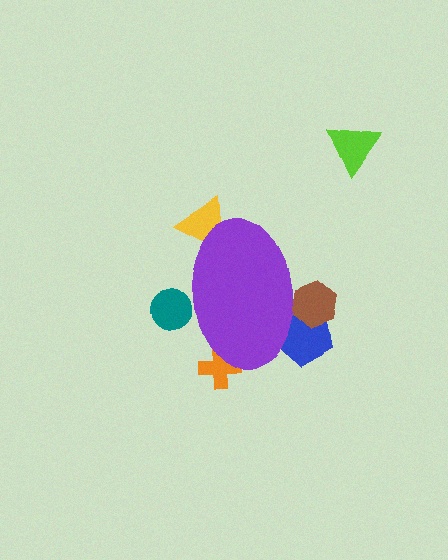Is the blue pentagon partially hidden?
Yes, the blue pentagon is partially hidden behind the purple ellipse.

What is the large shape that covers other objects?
A purple ellipse.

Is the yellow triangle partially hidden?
Yes, the yellow triangle is partially hidden behind the purple ellipse.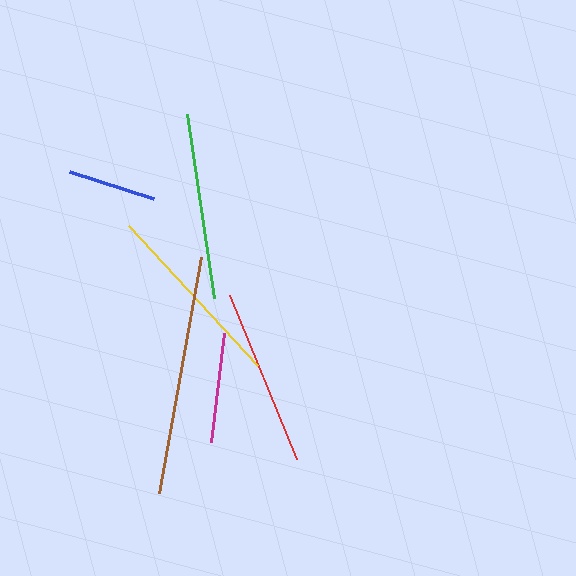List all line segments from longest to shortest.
From longest to shortest: brown, yellow, green, red, magenta, blue.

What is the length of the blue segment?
The blue segment is approximately 89 pixels long.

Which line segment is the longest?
The brown line is the longest at approximately 240 pixels.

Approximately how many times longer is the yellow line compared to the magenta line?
The yellow line is approximately 1.7 times the length of the magenta line.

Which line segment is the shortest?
The blue line is the shortest at approximately 89 pixels.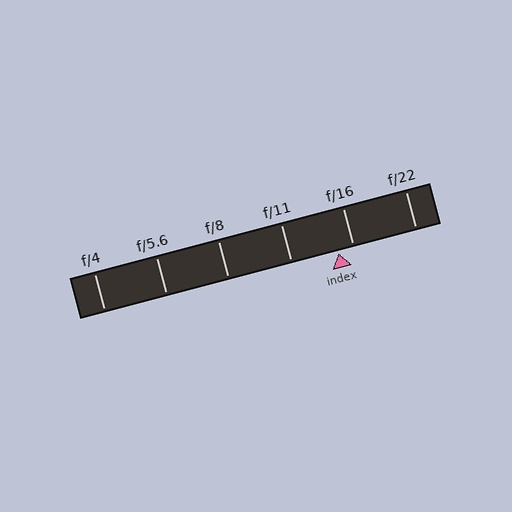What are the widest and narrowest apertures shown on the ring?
The widest aperture shown is f/4 and the narrowest is f/22.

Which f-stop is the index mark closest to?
The index mark is closest to f/16.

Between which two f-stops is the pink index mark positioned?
The index mark is between f/11 and f/16.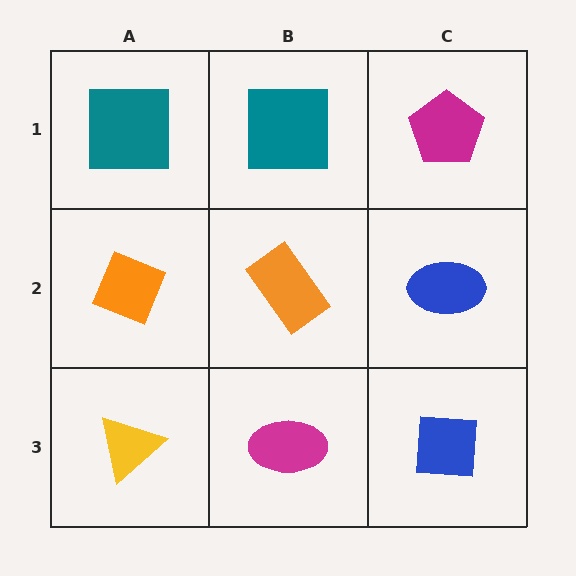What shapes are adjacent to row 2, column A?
A teal square (row 1, column A), a yellow triangle (row 3, column A), an orange rectangle (row 2, column B).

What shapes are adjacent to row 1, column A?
An orange diamond (row 2, column A), a teal square (row 1, column B).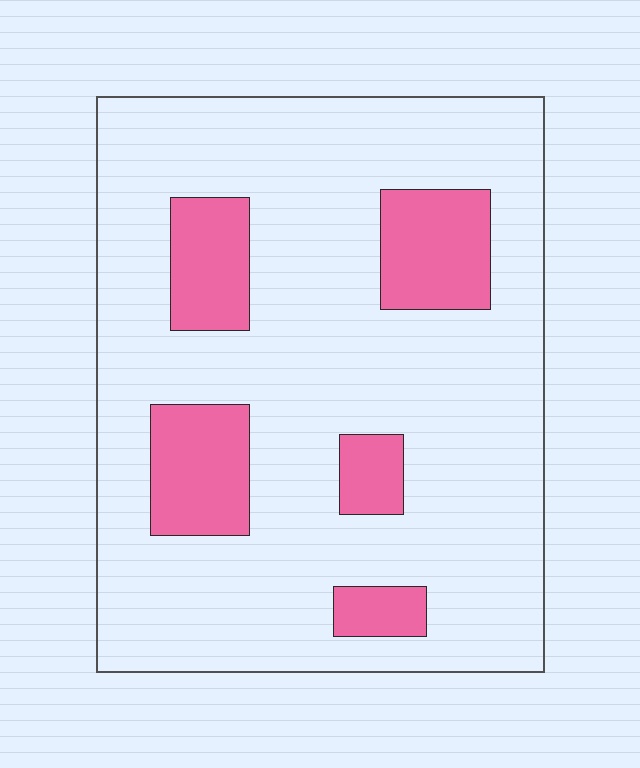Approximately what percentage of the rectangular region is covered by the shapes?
Approximately 20%.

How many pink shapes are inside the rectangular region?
5.